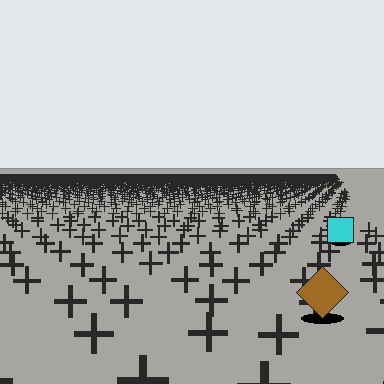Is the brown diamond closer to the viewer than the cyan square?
Yes. The brown diamond is closer — you can tell from the texture gradient: the ground texture is coarser near it.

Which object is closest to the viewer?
The brown diamond is closest. The texture marks near it are larger and more spread out.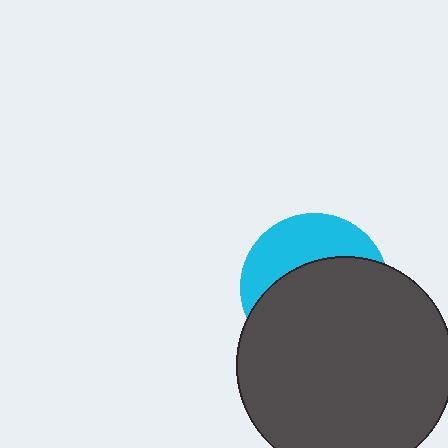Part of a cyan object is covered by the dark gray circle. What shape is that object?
It is a circle.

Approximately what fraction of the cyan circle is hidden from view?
Roughly 64% of the cyan circle is hidden behind the dark gray circle.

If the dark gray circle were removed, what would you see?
You would see the complete cyan circle.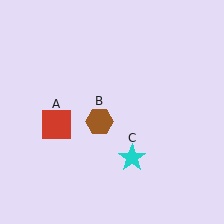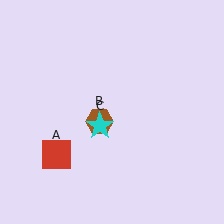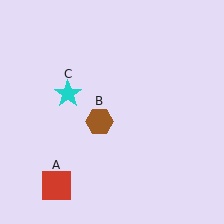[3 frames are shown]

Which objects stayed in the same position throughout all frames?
Brown hexagon (object B) remained stationary.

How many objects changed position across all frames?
2 objects changed position: red square (object A), cyan star (object C).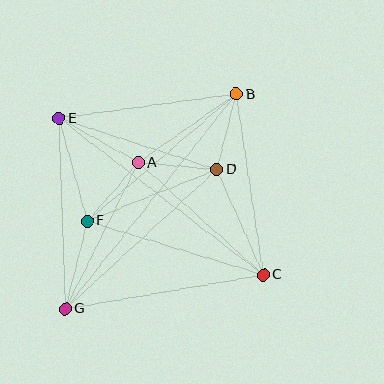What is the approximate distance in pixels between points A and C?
The distance between A and C is approximately 168 pixels.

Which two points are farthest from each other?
Points B and G are farthest from each other.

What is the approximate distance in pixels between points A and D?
The distance between A and D is approximately 79 pixels.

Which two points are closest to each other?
Points A and F are closest to each other.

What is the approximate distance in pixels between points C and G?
The distance between C and G is approximately 201 pixels.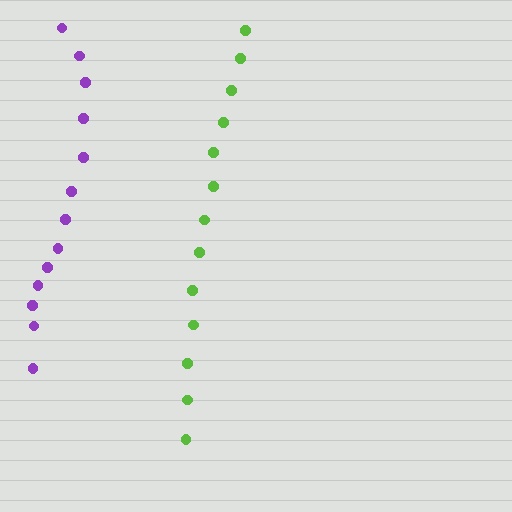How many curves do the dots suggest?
There are 2 distinct paths.